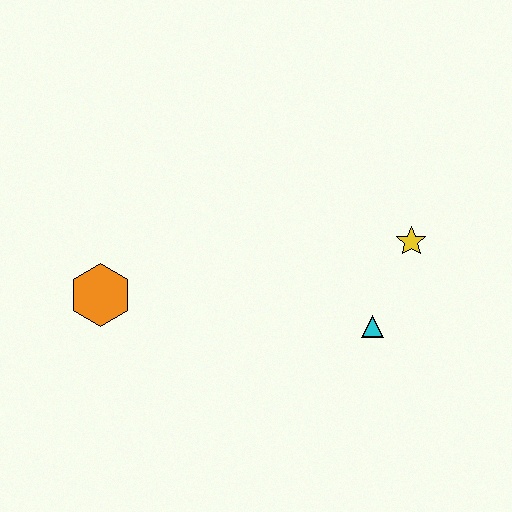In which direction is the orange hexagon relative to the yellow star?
The orange hexagon is to the left of the yellow star.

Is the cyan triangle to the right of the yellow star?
No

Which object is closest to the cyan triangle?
The yellow star is closest to the cyan triangle.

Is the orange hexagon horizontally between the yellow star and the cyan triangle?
No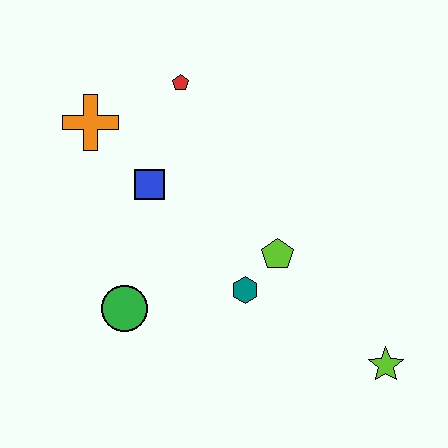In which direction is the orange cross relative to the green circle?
The orange cross is above the green circle.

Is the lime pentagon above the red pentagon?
No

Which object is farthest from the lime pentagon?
The orange cross is farthest from the lime pentagon.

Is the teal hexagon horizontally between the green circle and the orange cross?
No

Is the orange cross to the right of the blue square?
No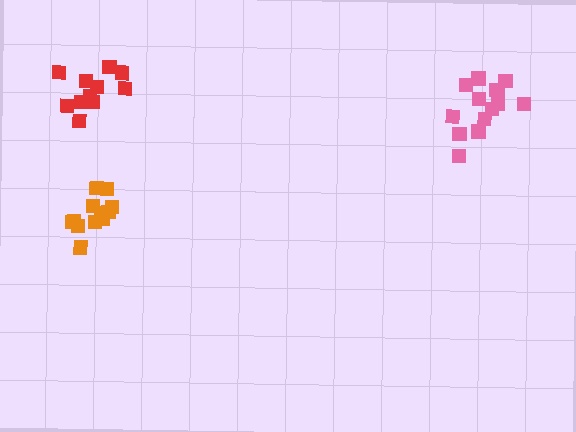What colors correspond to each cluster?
The clusters are colored: pink, orange, red.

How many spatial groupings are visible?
There are 3 spatial groupings.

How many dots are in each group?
Group 1: 14 dots, Group 2: 12 dots, Group 3: 11 dots (37 total).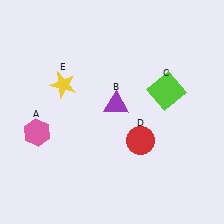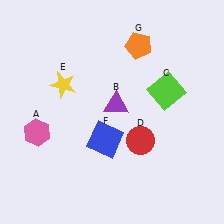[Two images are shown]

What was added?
A blue square (F), an orange pentagon (G) were added in Image 2.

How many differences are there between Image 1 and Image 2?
There are 2 differences between the two images.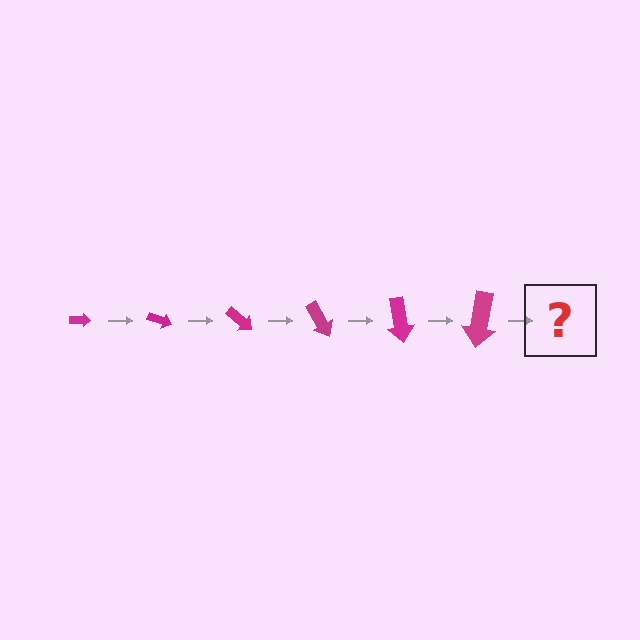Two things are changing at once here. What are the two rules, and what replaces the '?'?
The two rules are that the arrow grows larger each step and it rotates 20 degrees each step. The '?' should be an arrow, larger than the previous one and rotated 120 degrees from the start.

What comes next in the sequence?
The next element should be an arrow, larger than the previous one and rotated 120 degrees from the start.